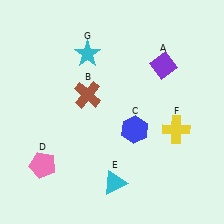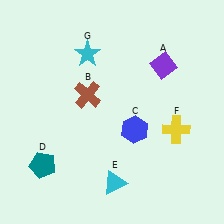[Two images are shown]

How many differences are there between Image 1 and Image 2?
There is 1 difference between the two images.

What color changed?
The pentagon (D) changed from pink in Image 1 to teal in Image 2.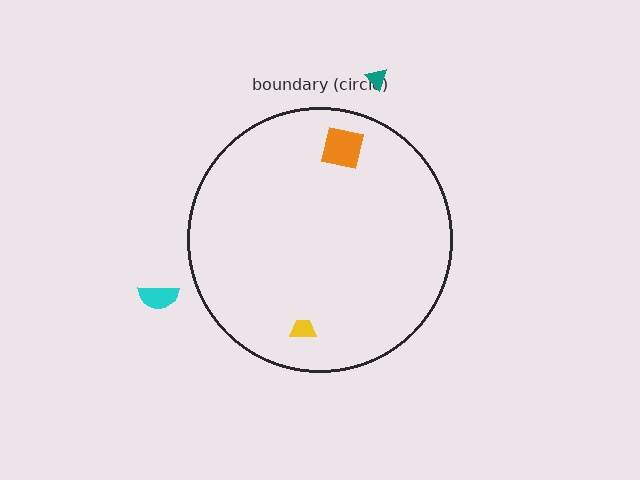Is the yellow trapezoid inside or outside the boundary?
Inside.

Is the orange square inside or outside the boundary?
Inside.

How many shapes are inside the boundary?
2 inside, 2 outside.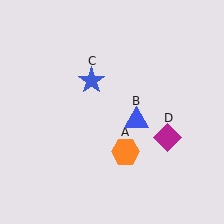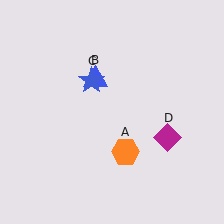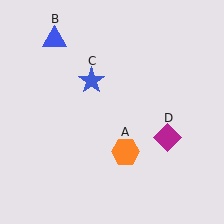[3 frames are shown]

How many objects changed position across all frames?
1 object changed position: blue triangle (object B).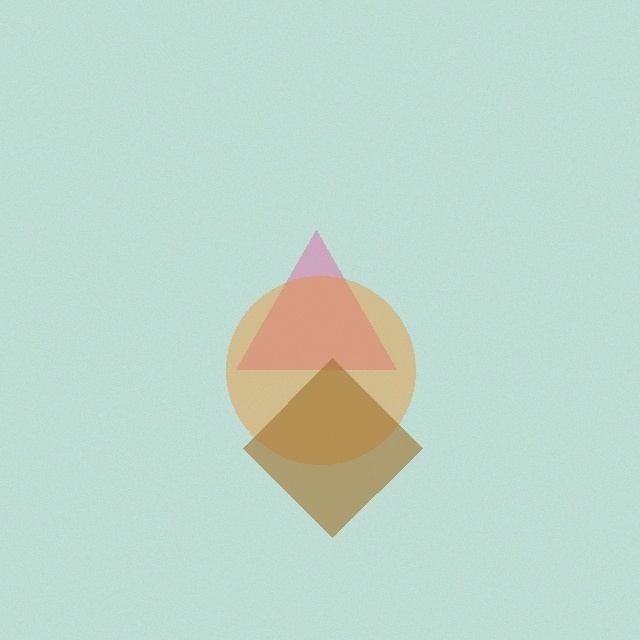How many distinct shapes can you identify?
There are 3 distinct shapes: a pink triangle, an orange circle, a brown diamond.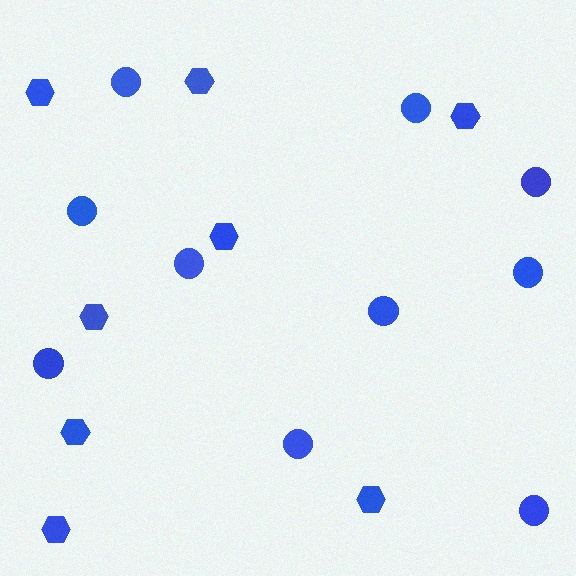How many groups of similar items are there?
There are 2 groups: one group of circles (10) and one group of hexagons (8).